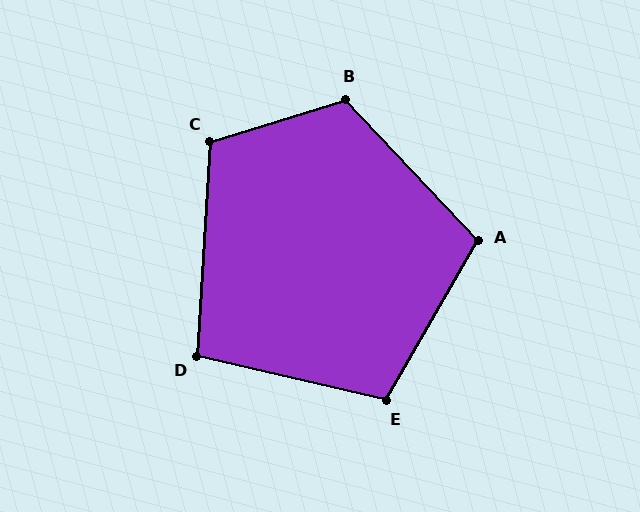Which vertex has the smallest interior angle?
D, at approximately 100 degrees.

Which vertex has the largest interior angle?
B, at approximately 116 degrees.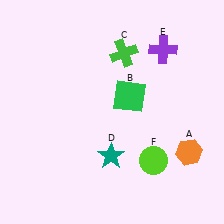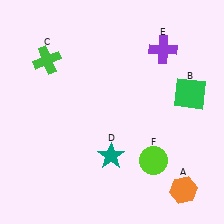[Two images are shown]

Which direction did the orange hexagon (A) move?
The orange hexagon (A) moved down.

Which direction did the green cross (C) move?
The green cross (C) moved left.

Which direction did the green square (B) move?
The green square (B) moved right.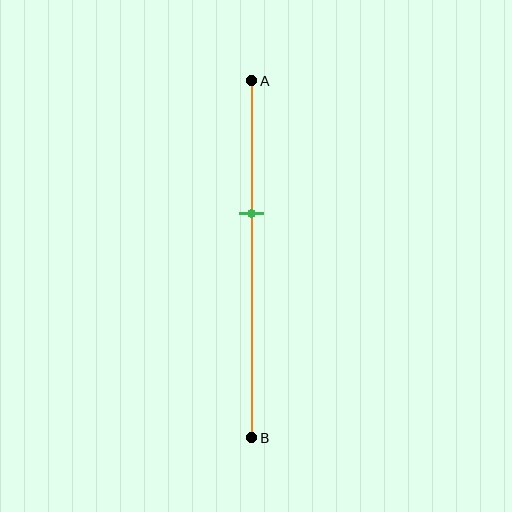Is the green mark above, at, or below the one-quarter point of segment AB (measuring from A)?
The green mark is below the one-quarter point of segment AB.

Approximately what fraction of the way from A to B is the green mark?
The green mark is approximately 35% of the way from A to B.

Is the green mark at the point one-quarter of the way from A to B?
No, the mark is at about 35% from A, not at the 25% one-quarter point.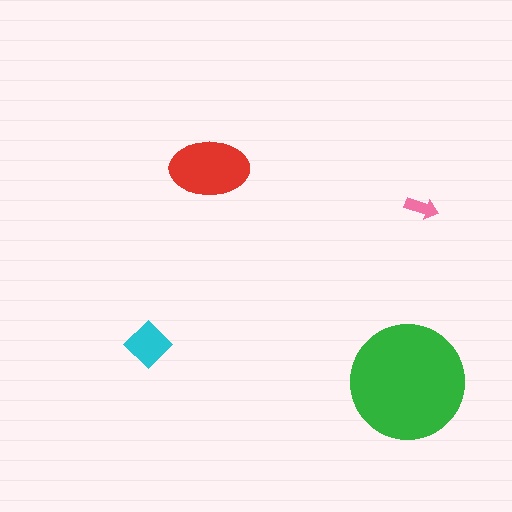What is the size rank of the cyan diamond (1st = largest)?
3rd.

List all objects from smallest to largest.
The pink arrow, the cyan diamond, the red ellipse, the green circle.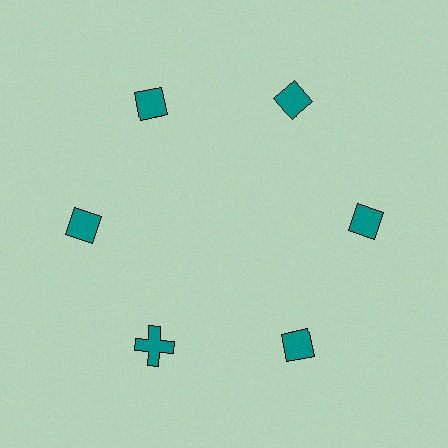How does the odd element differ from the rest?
It has a different shape: cross instead of diamond.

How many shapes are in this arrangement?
There are 6 shapes arranged in a ring pattern.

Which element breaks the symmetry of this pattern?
The teal cross at roughly the 7 o'clock position breaks the symmetry. All other shapes are teal diamonds.